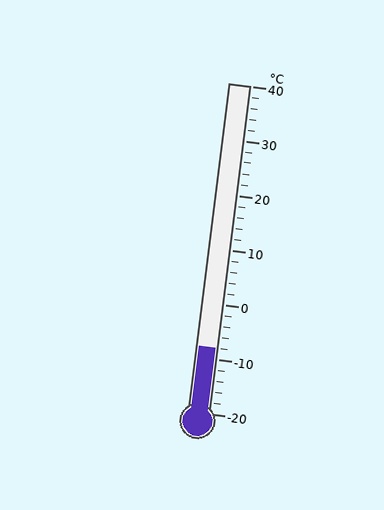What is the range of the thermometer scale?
The thermometer scale ranges from -20°C to 40°C.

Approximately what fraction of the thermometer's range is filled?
The thermometer is filled to approximately 20% of its range.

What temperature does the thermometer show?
The thermometer shows approximately -8°C.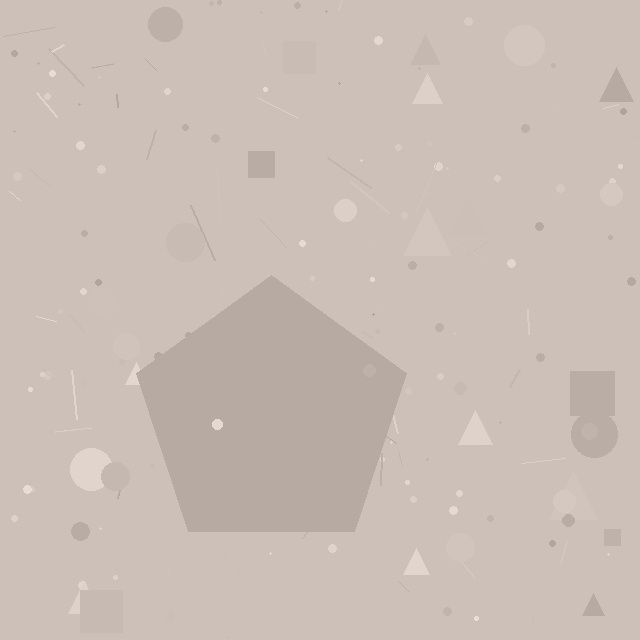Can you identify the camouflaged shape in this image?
The camouflaged shape is a pentagon.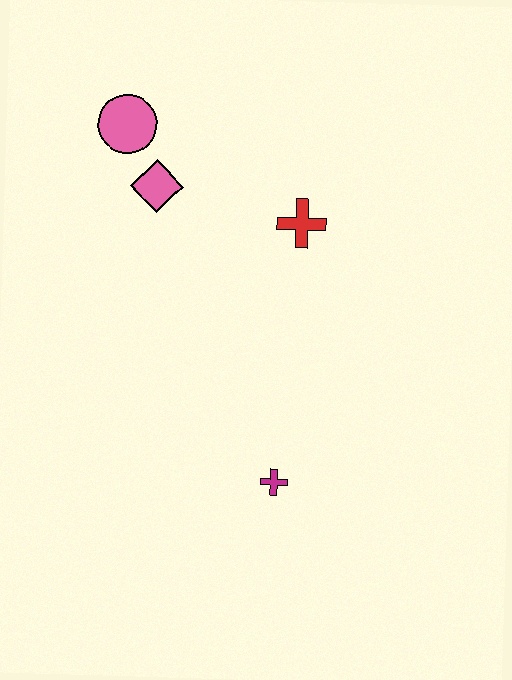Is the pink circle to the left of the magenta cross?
Yes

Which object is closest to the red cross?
The pink diamond is closest to the red cross.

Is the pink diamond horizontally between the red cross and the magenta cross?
No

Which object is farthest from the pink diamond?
The magenta cross is farthest from the pink diamond.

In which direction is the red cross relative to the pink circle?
The red cross is to the right of the pink circle.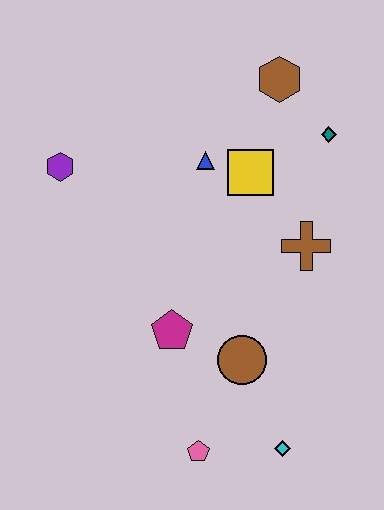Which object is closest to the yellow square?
The blue triangle is closest to the yellow square.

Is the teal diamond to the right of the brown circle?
Yes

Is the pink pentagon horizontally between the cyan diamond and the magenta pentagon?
Yes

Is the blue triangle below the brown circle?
No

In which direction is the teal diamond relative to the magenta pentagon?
The teal diamond is above the magenta pentagon.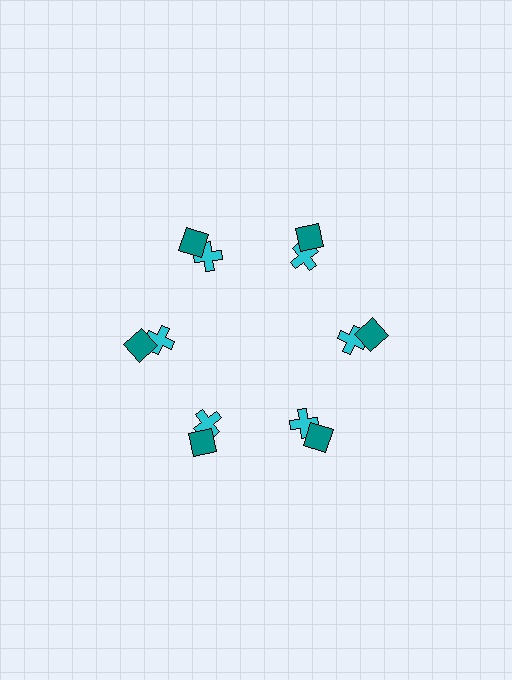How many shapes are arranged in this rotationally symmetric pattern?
There are 12 shapes, arranged in 6 groups of 2.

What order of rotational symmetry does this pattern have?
This pattern has 6-fold rotational symmetry.